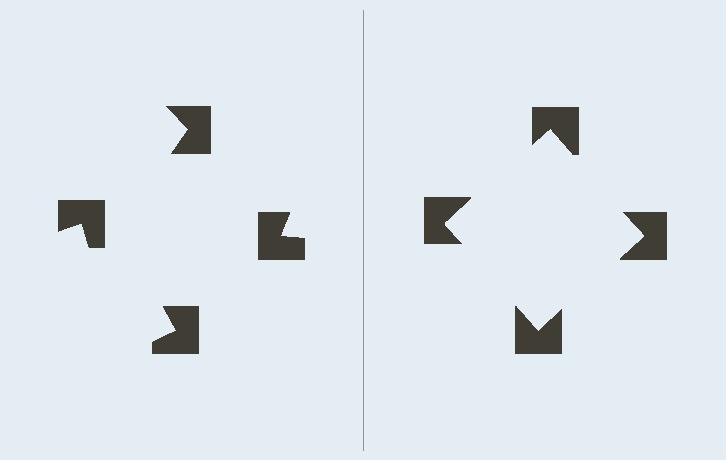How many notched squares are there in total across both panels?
8 — 4 on each side.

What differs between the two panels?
The notched squares are positioned identically on both sides; only the wedge orientations differ. On the right they align to a square; on the left they are misaligned.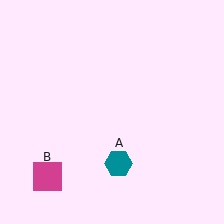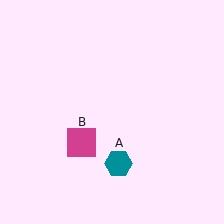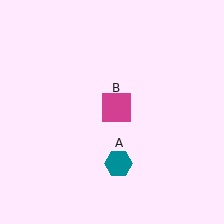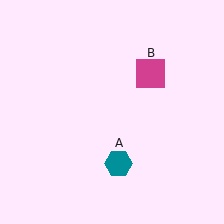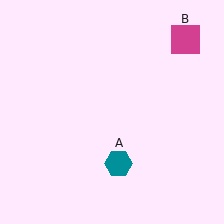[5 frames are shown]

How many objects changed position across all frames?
1 object changed position: magenta square (object B).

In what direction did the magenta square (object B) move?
The magenta square (object B) moved up and to the right.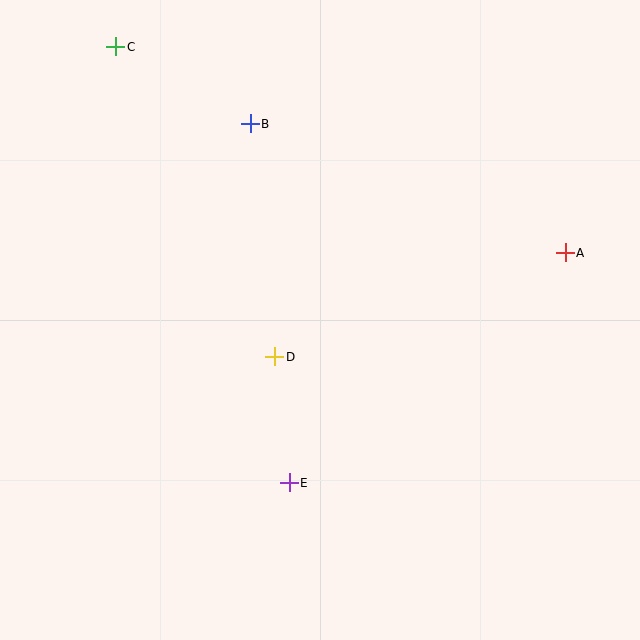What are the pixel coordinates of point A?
Point A is at (565, 253).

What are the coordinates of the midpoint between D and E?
The midpoint between D and E is at (282, 420).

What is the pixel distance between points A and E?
The distance between A and E is 359 pixels.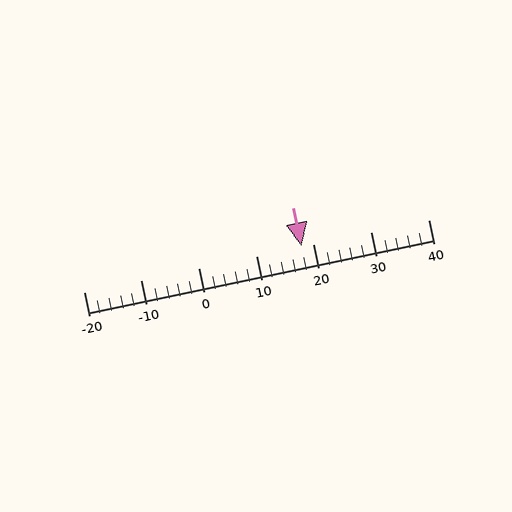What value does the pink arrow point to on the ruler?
The pink arrow points to approximately 18.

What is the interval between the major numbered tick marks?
The major tick marks are spaced 10 units apart.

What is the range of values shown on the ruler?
The ruler shows values from -20 to 40.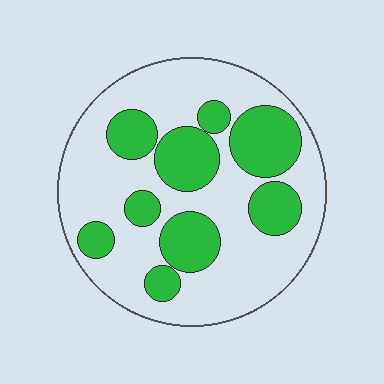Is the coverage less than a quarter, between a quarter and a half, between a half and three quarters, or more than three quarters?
Between a quarter and a half.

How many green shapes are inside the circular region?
9.